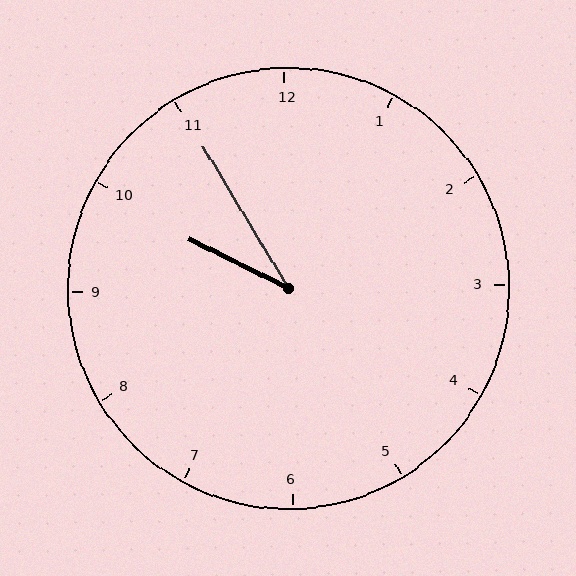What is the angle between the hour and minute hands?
Approximately 32 degrees.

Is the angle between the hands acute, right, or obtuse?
It is acute.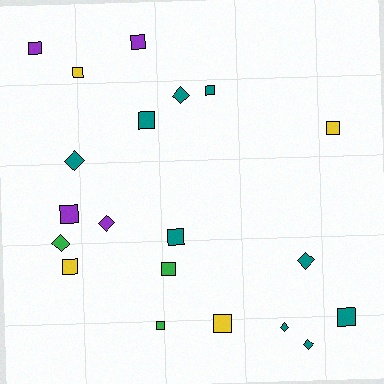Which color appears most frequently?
Teal, with 9 objects.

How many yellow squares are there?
There are 4 yellow squares.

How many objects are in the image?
There are 20 objects.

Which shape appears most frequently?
Square, with 13 objects.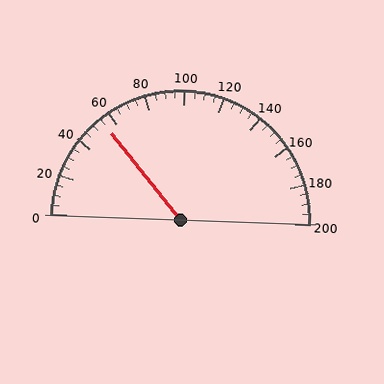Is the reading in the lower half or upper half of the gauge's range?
The reading is in the lower half of the range (0 to 200).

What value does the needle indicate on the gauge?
The needle indicates approximately 55.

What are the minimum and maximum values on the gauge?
The gauge ranges from 0 to 200.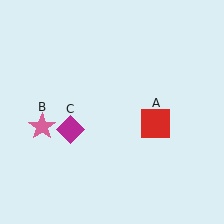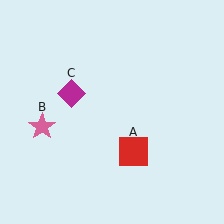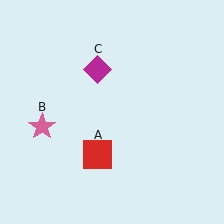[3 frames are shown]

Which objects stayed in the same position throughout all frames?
Pink star (object B) remained stationary.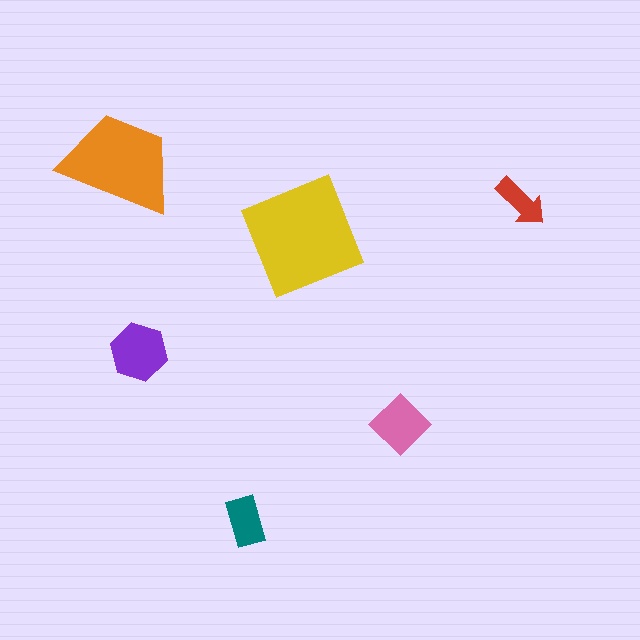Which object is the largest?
The yellow square.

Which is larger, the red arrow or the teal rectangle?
The teal rectangle.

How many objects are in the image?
There are 6 objects in the image.